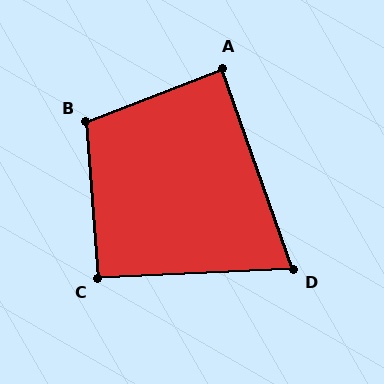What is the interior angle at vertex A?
Approximately 88 degrees (approximately right).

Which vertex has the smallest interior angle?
D, at approximately 73 degrees.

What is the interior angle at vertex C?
Approximately 92 degrees (approximately right).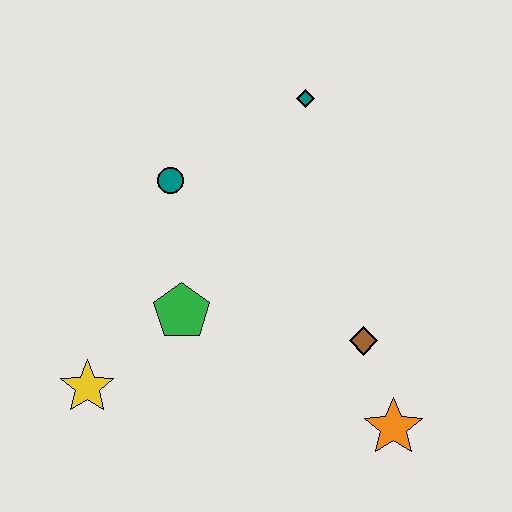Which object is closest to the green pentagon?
The yellow star is closest to the green pentagon.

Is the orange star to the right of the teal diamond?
Yes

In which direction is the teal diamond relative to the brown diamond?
The teal diamond is above the brown diamond.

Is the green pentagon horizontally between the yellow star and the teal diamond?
Yes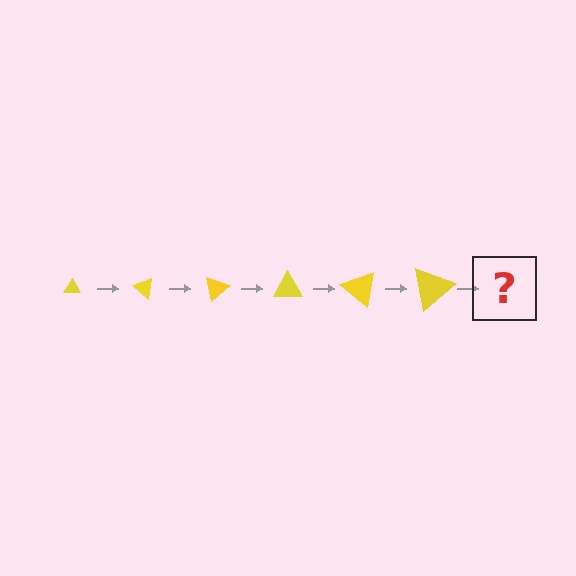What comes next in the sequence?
The next element should be a triangle, larger than the previous one and rotated 240 degrees from the start.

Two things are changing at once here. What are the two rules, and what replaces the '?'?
The two rules are that the triangle grows larger each step and it rotates 40 degrees each step. The '?' should be a triangle, larger than the previous one and rotated 240 degrees from the start.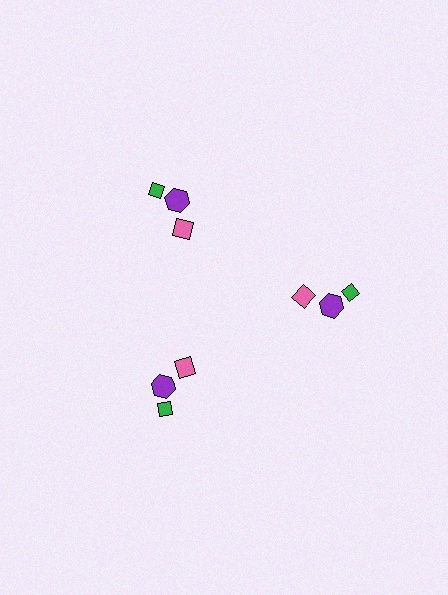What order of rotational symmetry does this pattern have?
This pattern has 3-fold rotational symmetry.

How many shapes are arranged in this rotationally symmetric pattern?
There are 9 shapes, arranged in 3 groups of 3.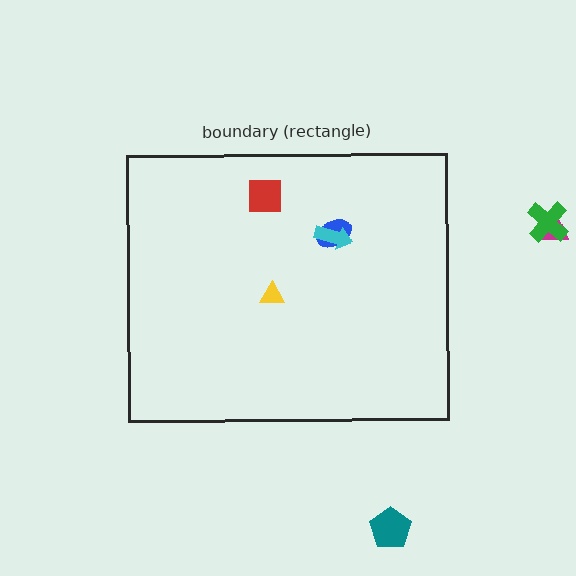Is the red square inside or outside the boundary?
Inside.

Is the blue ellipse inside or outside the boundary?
Inside.